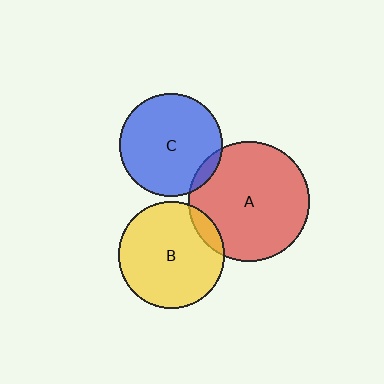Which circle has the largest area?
Circle A (red).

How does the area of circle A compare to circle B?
Approximately 1.3 times.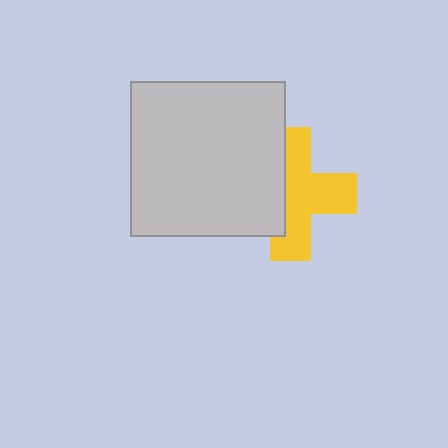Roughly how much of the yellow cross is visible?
About half of it is visible (roughly 61%).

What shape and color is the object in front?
The object in front is a light gray square.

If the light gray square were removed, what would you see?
You would see the complete yellow cross.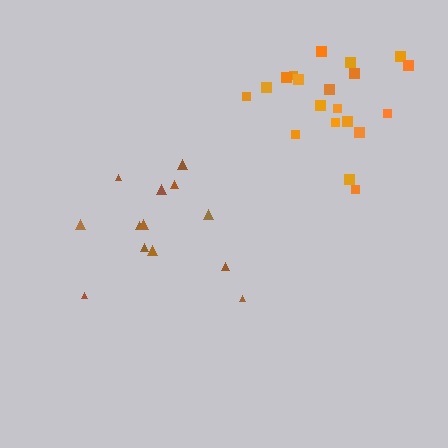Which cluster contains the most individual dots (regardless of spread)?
Orange (20).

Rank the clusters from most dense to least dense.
orange, brown.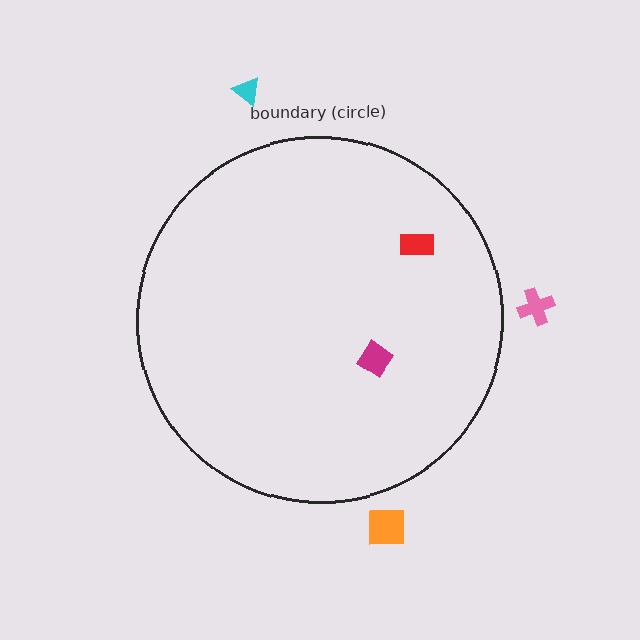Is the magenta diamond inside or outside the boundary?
Inside.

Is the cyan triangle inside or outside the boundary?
Outside.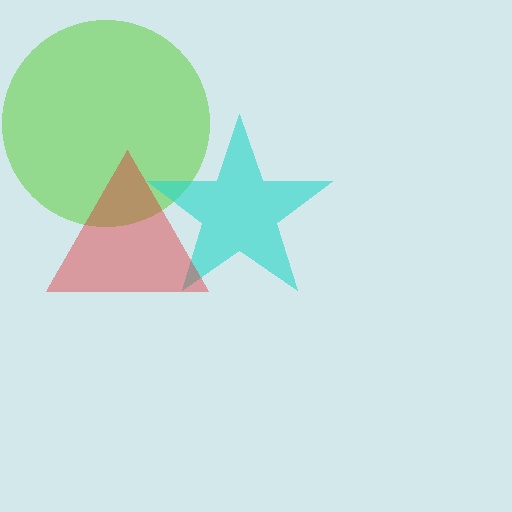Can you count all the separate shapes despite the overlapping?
Yes, there are 3 separate shapes.